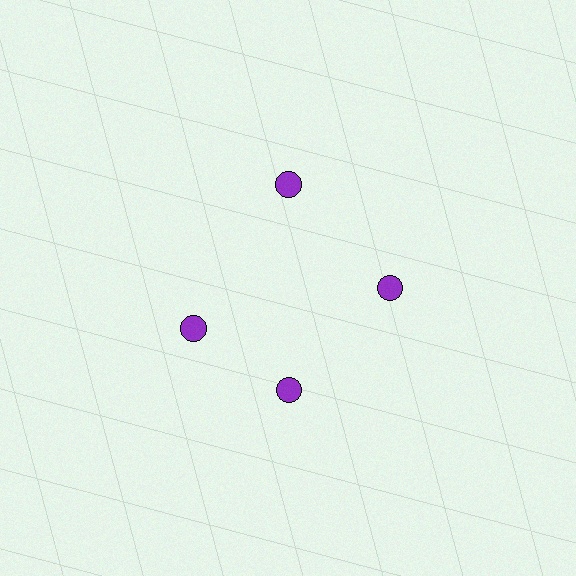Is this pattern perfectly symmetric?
No. The 4 purple circles are arranged in a ring, but one element near the 9 o'clock position is rotated out of alignment along the ring, breaking the 4-fold rotational symmetry.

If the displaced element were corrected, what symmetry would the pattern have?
It would have 4-fold rotational symmetry — the pattern would map onto itself every 90 degrees.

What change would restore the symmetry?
The symmetry would be restored by rotating it back into even spacing with its neighbors so that all 4 circles sit at equal angles and equal distance from the center.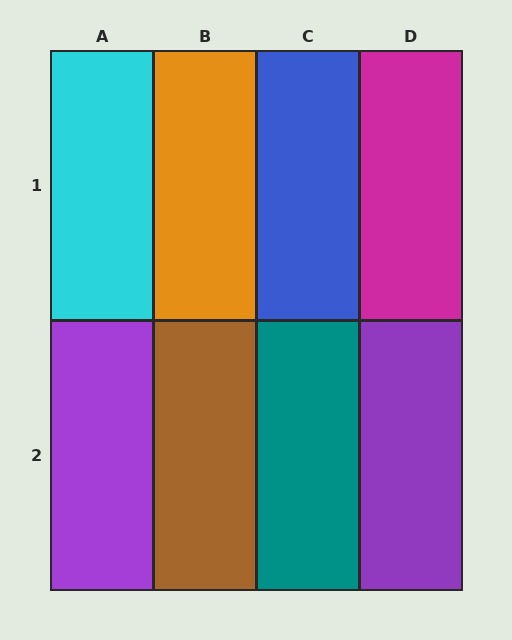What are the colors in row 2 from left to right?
Purple, brown, teal, purple.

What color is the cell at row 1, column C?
Blue.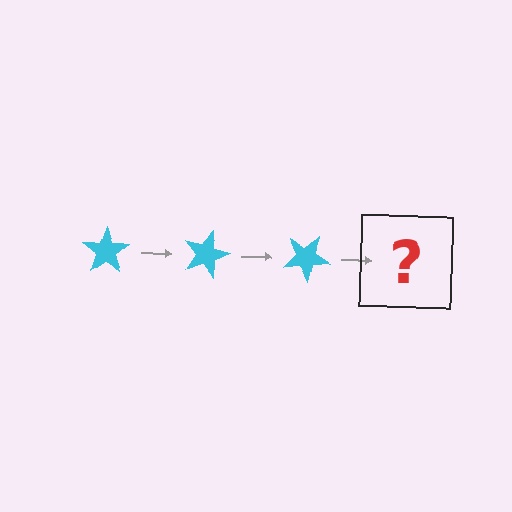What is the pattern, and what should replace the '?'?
The pattern is that the star rotates 15 degrees each step. The '?' should be a cyan star rotated 45 degrees.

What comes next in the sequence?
The next element should be a cyan star rotated 45 degrees.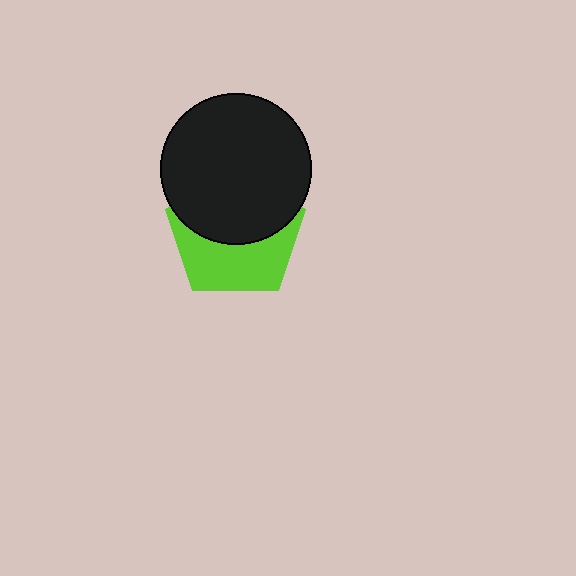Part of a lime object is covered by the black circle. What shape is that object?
It is a pentagon.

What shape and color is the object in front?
The object in front is a black circle.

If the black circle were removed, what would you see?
You would see the complete lime pentagon.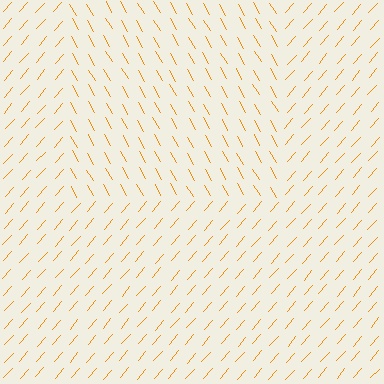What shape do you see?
I see a rectangle.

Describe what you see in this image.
The image is filled with small orange line segments. A rectangle region in the image has lines oriented differently from the surrounding lines, creating a visible texture boundary.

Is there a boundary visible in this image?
Yes, there is a texture boundary formed by a change in line orientation.